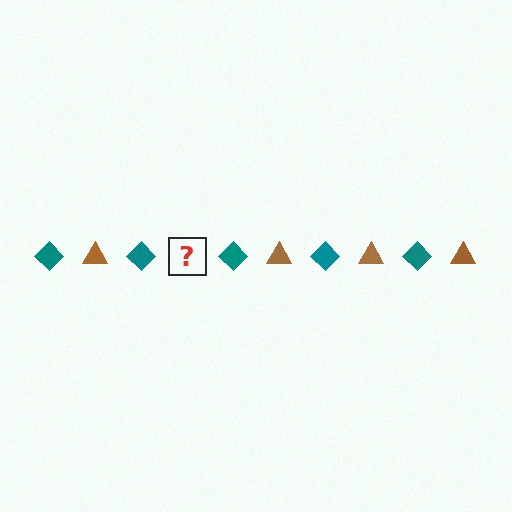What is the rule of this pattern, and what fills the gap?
The rule is that the pattern alternates between teal diamond and brown triangle. The gap should be filled with a brown triangle.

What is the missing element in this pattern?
The missing element is a brown triangle.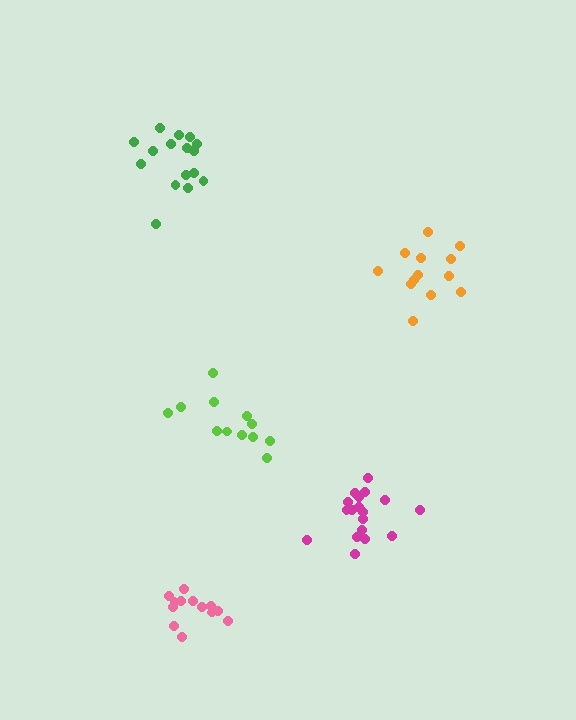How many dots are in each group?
Group 1: 18 dots, Group 2: 13 dots, Group 3: 16 dots, Group 4: 13 dots, Group 5: 12 dots (72 total).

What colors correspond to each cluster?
The clusters are colored: magenta, pink, green, orange, lime.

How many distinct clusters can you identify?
There are 5 distinct clusters.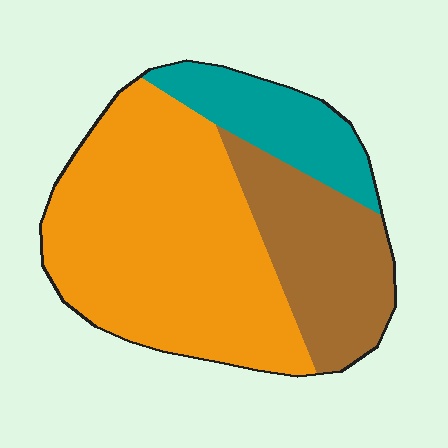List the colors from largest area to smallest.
From largest to smallest: orange, brown, teal.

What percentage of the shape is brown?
Brown takes up about one quarter (1/4) of the shape.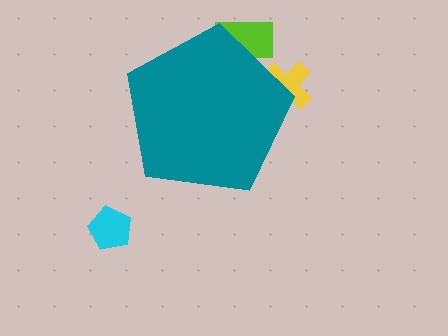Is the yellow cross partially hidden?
Yes, the yellow cross is partially hidden behind the teal pentagon.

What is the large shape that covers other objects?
A teal pentagon.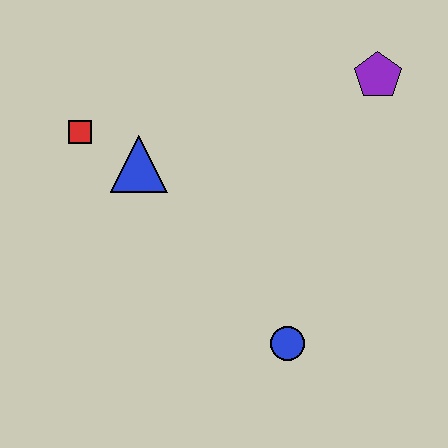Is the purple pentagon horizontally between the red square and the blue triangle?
No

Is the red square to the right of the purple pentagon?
No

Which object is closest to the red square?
The blue triangle is closest to the red square.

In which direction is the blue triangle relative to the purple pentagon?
The blue triangle is to the left of the purple pentagon.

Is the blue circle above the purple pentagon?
No